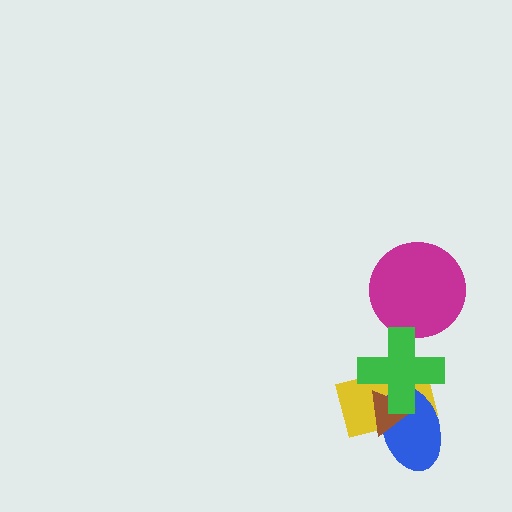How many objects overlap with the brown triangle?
3 objects overlap with the brown triangle.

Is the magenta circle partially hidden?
No, no other shape covers it.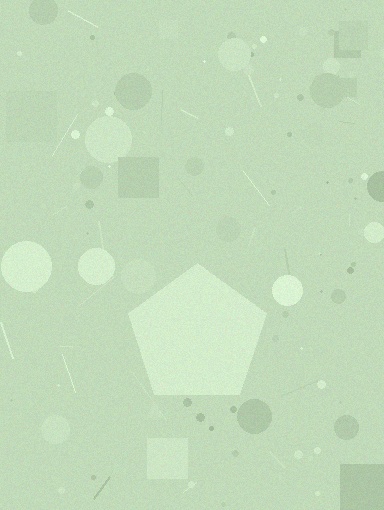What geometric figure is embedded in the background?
A pentagon is embedded in the background.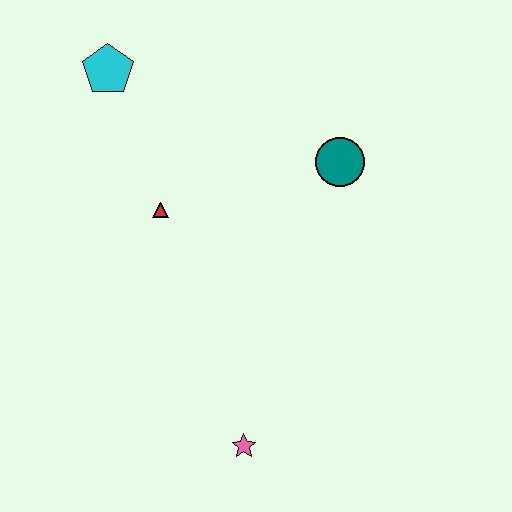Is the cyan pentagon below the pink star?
No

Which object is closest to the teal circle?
The red triangle is closest to the teal circle.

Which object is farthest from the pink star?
The cyan pentagon is farthest from the pink star.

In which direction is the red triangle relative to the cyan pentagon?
The red triangle is below the cyan pentagon.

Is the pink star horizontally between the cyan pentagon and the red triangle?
No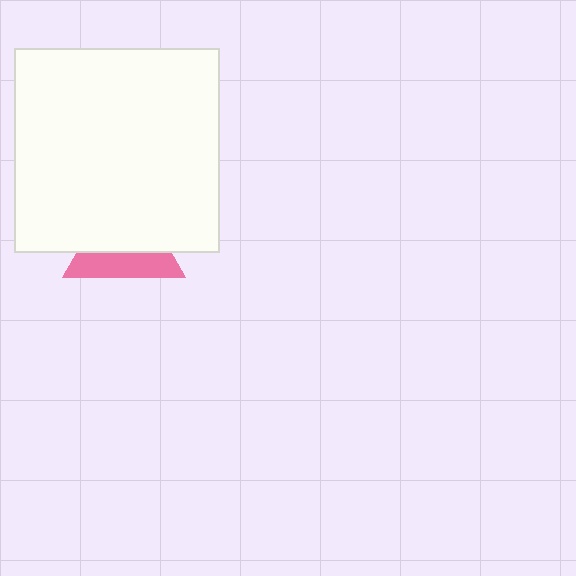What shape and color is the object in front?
The object in front is a white square.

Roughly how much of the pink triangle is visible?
A small part of it is visible (roughly 40%).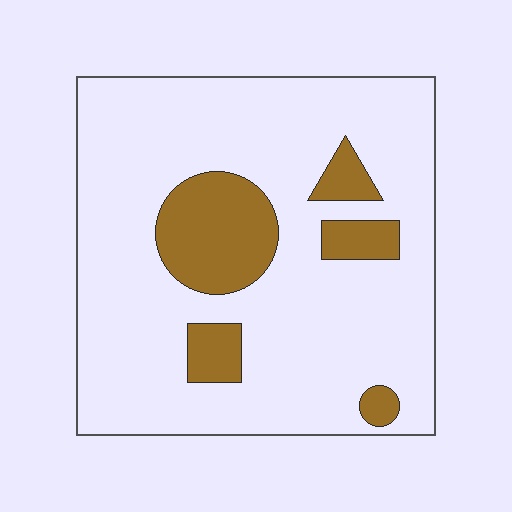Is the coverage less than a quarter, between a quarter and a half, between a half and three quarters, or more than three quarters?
Less than a quarter.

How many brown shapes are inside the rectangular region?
5.